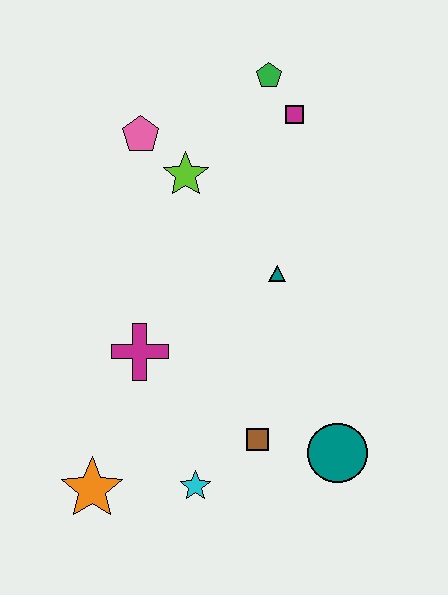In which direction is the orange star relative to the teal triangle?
The orange star is below the teal triangle.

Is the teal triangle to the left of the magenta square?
Yes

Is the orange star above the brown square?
No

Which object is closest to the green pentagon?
The magenta square is closest to the green pentagon.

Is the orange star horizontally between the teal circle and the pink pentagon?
No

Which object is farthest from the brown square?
The green pentagon is farthest from the brown square.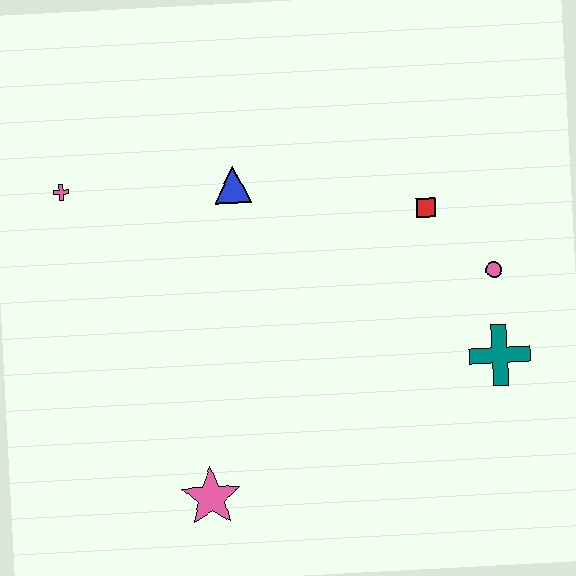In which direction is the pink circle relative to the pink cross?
The pink circle is to the right of the pink cross.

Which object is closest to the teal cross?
The pink circle is closest to the teal cross.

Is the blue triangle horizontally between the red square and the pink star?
Yes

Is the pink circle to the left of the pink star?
No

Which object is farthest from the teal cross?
The pink cross is farthest from the teal cross.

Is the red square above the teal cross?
Yes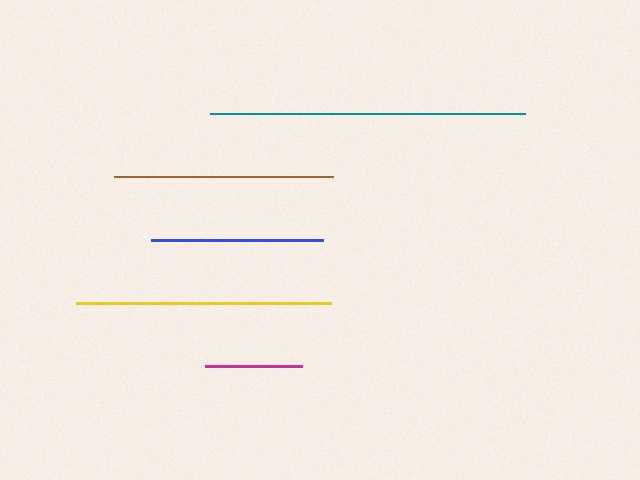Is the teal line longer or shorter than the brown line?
The teal line is longer than the brown line.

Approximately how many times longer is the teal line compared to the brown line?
The teal line is approximately 1.4 times the length of the brown line.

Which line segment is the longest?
The teal line is the longest at approximately 315 pixels.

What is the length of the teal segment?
The teal segment is approximately 315 pixels long.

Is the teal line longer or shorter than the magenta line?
The teal line is longer than the magenta line.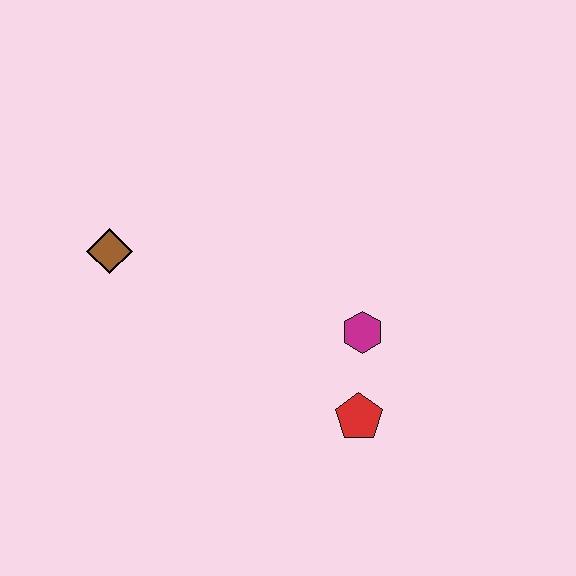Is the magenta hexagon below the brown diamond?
Yes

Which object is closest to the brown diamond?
The magenta hexagon is closest to the brown diamond.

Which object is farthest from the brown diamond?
The red pentagon is farthest from the brown diamond.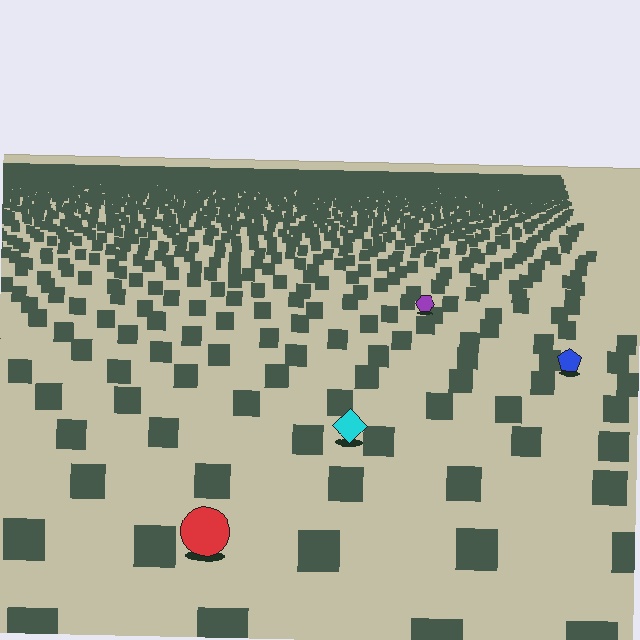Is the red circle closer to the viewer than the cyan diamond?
Yes. The red circle is closer — you can tell from the texture gradient: the ground texture is coarser near it.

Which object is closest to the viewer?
The red circle is closest. The texture marks near it are larger and more spread out.